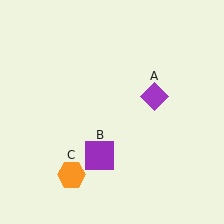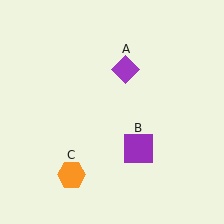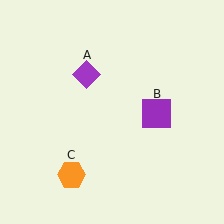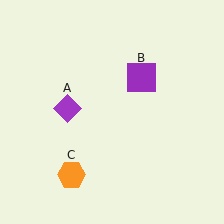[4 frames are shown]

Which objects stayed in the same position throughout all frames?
Orange hexagon (object C) remained stationary.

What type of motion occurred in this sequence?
The purple diamond (object A), purple square (object B) rotated counterclockwise around the center of the scene.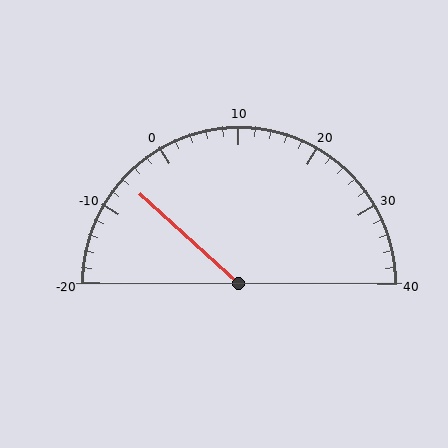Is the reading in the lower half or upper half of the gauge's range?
The reading is in the lower half of the range (-20 to 40).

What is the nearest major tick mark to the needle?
The nearest major tick mark is -10.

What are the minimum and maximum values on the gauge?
The gauge ranges from -20 to 40.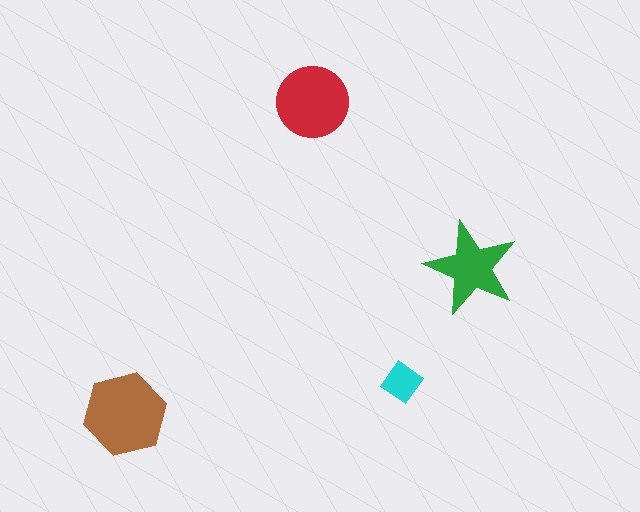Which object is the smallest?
The cyan diamond.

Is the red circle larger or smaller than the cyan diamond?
Larger.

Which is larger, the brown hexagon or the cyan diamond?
The brown hexagon.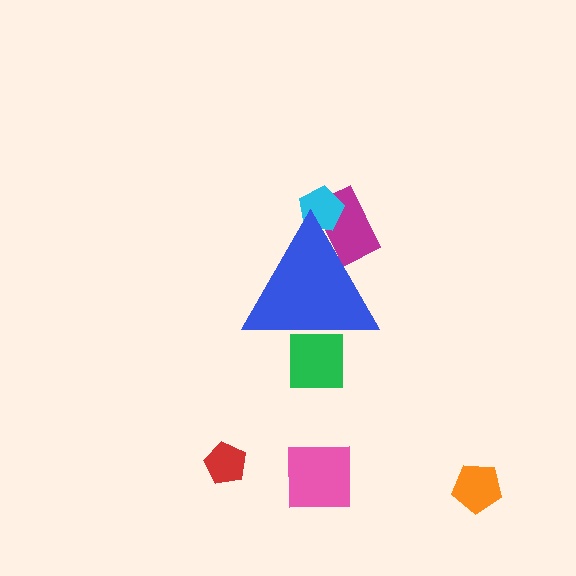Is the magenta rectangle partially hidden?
Yes, the magenta rectangle is partially hidden behind the blue triangle.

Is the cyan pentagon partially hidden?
Yes, the cyan pentagon is partially hidden behind the blue triangle.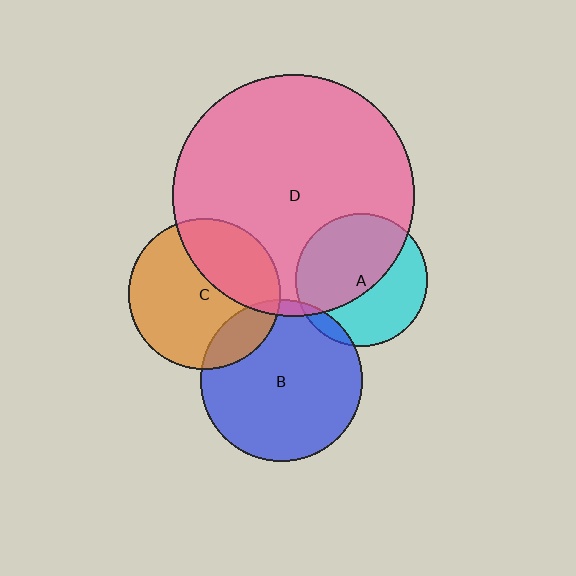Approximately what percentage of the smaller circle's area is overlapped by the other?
Approximately 35%.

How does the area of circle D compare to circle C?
Approximately 2.6 times.